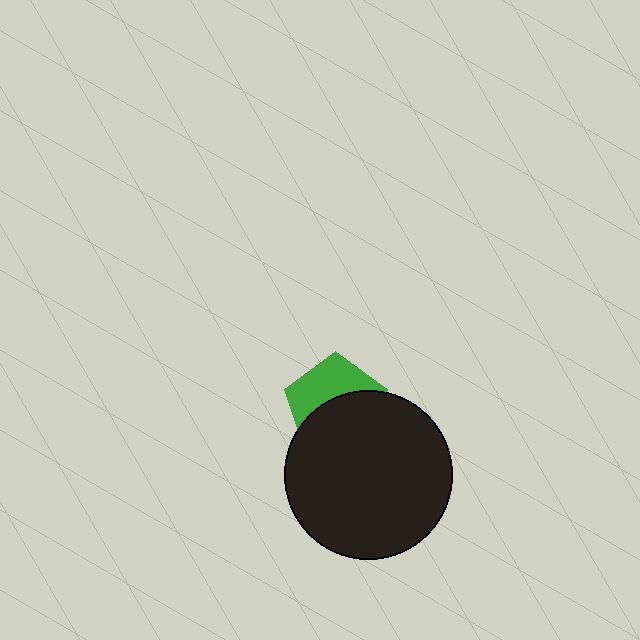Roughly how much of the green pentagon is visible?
A small part of it is visible (roughly 45%).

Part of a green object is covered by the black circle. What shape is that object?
It is a pentagon.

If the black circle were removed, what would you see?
You would see the complete green pentagon.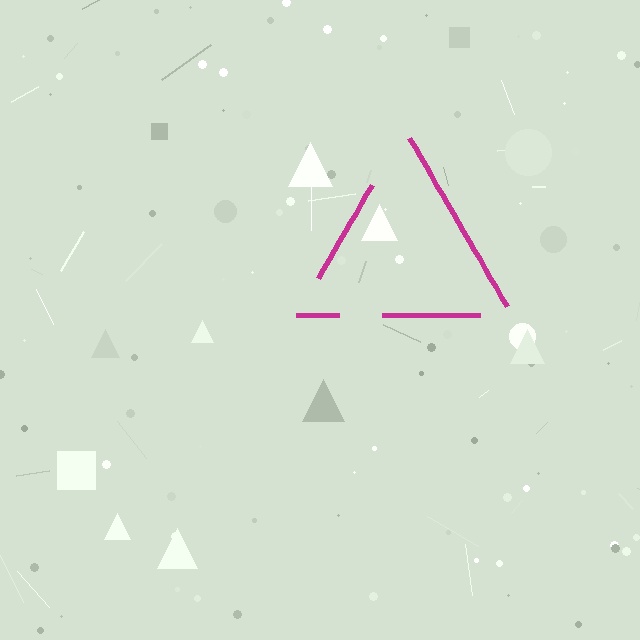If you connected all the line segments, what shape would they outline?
They would outline a triangle.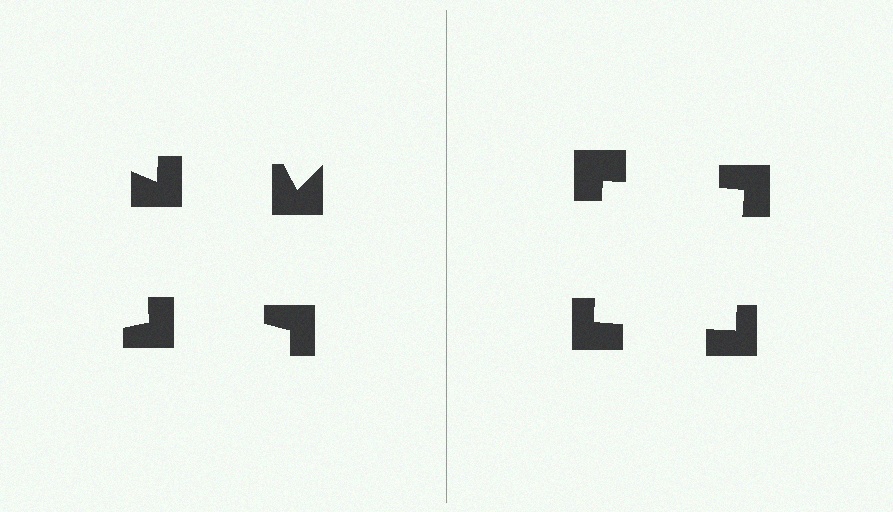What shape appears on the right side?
An illusory square.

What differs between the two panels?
The notched squares are positioned identically on both sides; only the wedge orientations differ. On the right they align to a square; on the left they are misaligned.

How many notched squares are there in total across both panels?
8 — 4 on each side.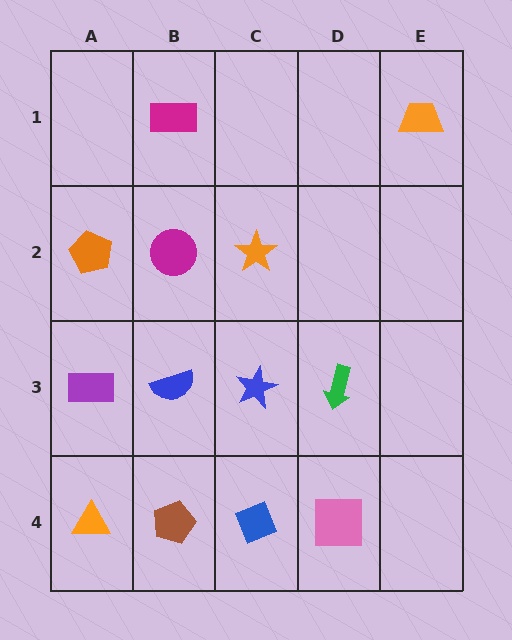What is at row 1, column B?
A magenta rectangle.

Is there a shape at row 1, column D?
No, that cell is empty.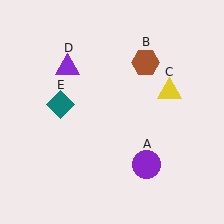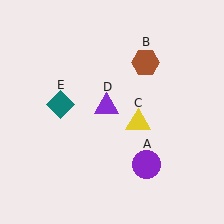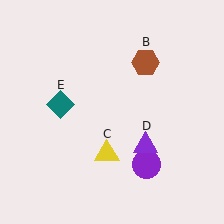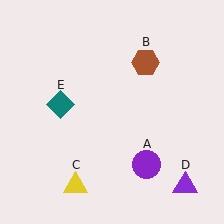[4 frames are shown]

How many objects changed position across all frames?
2 objects changed position: yellow triangle (object C), purple triangle (object D).